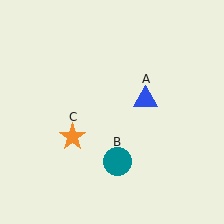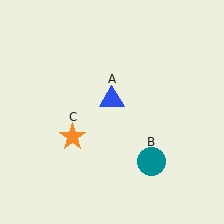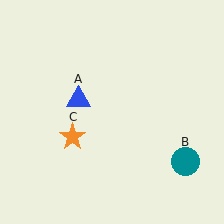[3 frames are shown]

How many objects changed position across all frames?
2 objects changed position: blue triangle (object A), teal circle (object B).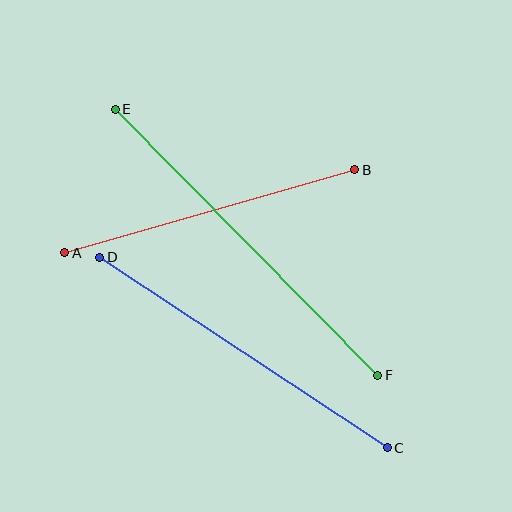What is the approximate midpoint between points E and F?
The midpoint is at approximately (247, 242) pixels.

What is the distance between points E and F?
The distance is approximately 374 pixels.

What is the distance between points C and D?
The distance is approximately 345 pixels.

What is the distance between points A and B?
The distance is approximately 302 pixels.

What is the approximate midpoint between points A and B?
The midpoint is at approximately (210, 211) pixels.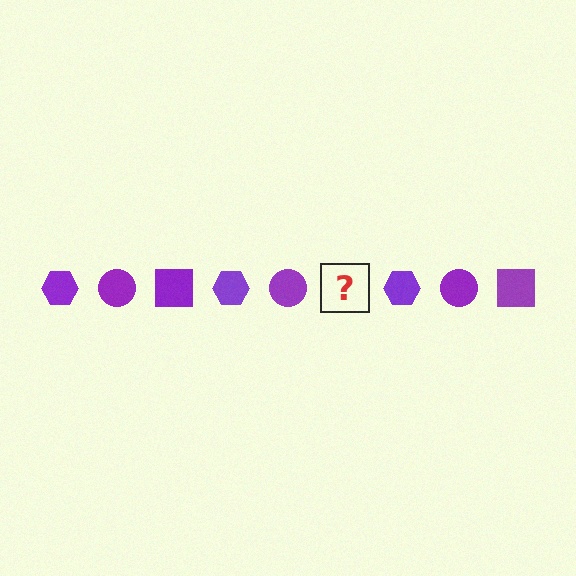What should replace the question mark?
The question mark should be replaced with a purple square.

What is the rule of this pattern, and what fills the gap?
The rule is that the pattern cycles through hexagon, circle, square shapes in purple. The gap should be filled with a purple square.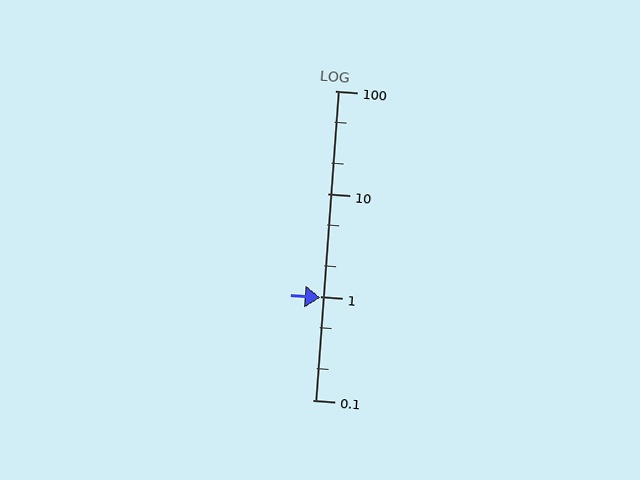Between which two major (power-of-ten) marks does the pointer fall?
The pointer is between 0.1 and 1.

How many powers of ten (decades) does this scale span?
The scale spans 3 decades, from 0.1 to 100.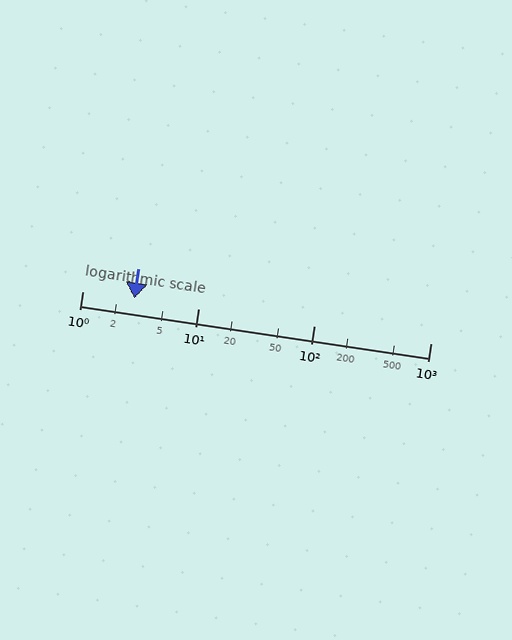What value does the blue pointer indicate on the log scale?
The pointer indicates approximately 2.8.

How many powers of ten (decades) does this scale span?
The scale spans 3 decades, from 1 to 1000.